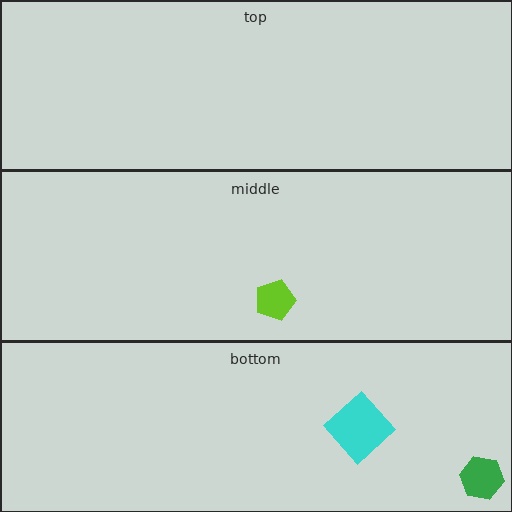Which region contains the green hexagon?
The bottom region.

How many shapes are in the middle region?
1.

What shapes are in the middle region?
The lime pentagon.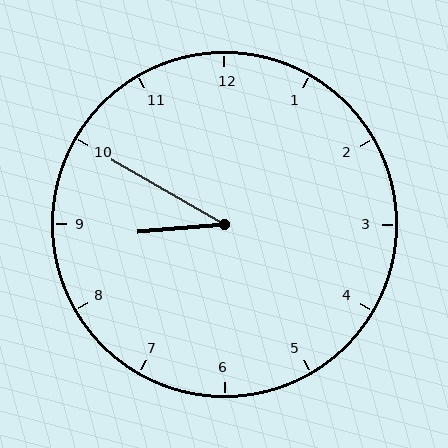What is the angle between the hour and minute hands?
Approximately 35 degrees.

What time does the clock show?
8:50.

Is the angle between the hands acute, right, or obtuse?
It is acute.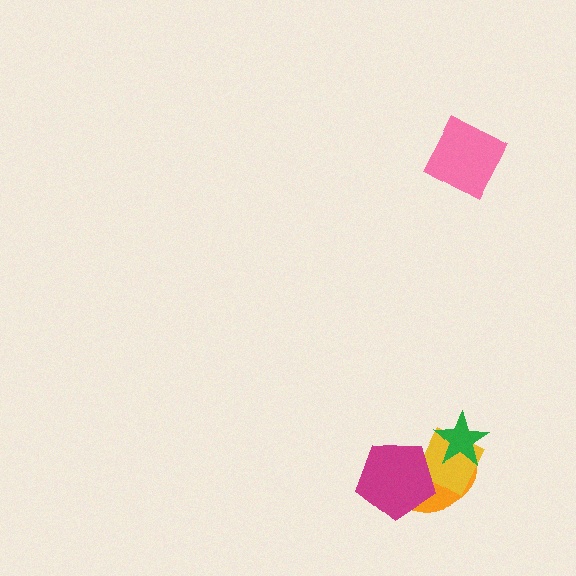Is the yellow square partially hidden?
Yes, it is partially covered by another shape.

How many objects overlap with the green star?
2 objects overlap with the green star.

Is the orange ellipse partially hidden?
Yes, it is partially covered by another shape.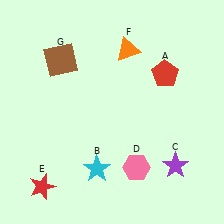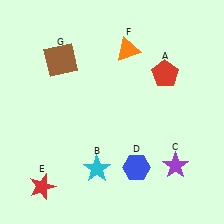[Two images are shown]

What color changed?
The hexagon (D) changed from pink in Image 1 to blue in Image 2.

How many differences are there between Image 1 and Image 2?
There is 1 difference between the two images.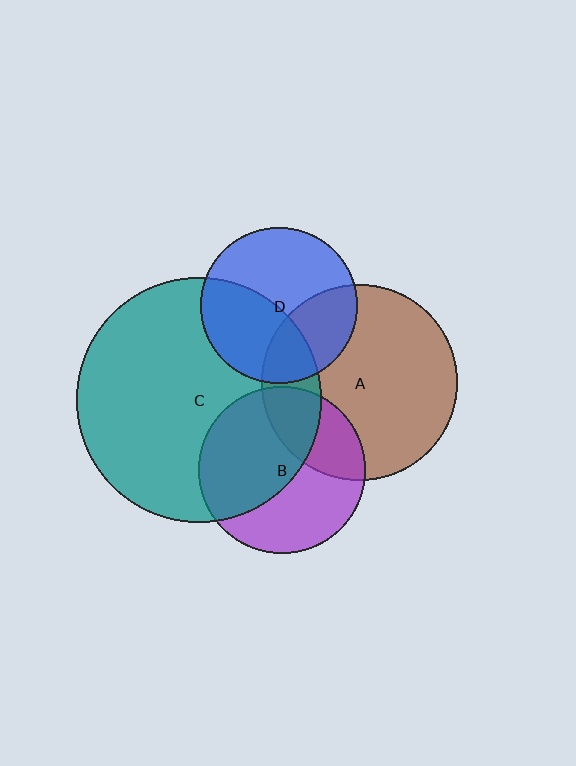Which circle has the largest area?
Circle C (teal).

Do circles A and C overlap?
Yes.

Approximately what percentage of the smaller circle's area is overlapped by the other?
Approximately 20%.